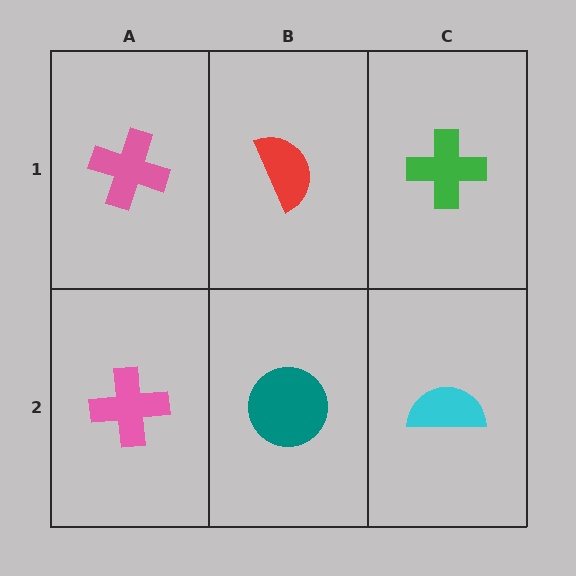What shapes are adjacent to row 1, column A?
A pink cross (row 2, column A), a red semicircle (row 1, column B).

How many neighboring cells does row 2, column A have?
2.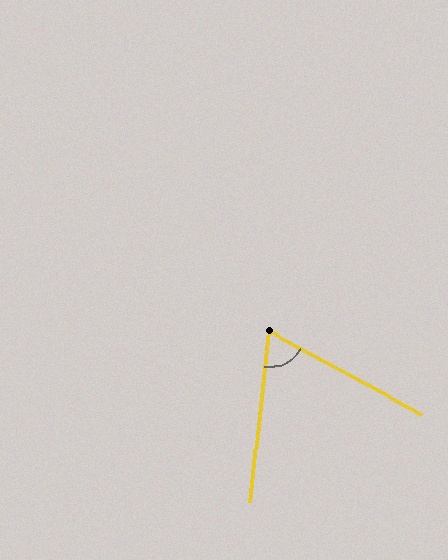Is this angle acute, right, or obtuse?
It is acute.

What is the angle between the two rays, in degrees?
Approximately 68 degrees.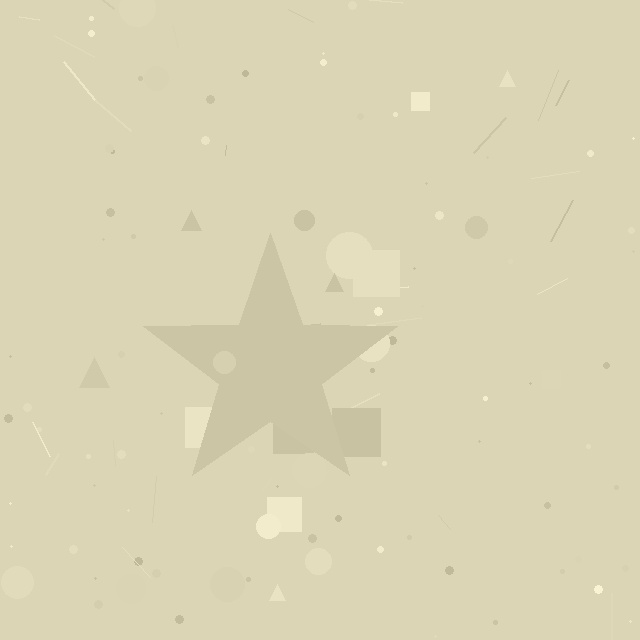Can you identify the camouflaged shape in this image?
The camouflaged shape is a star.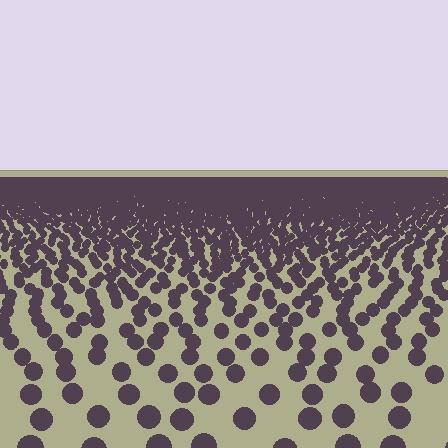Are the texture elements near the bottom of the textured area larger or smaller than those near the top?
Larger. Near the bottom, elements are closer to the viewer and appear at a bigger on-screen size.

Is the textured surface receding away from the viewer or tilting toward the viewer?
The surface is receding away from the viewer. Texture elements get smaller and denser toward the top.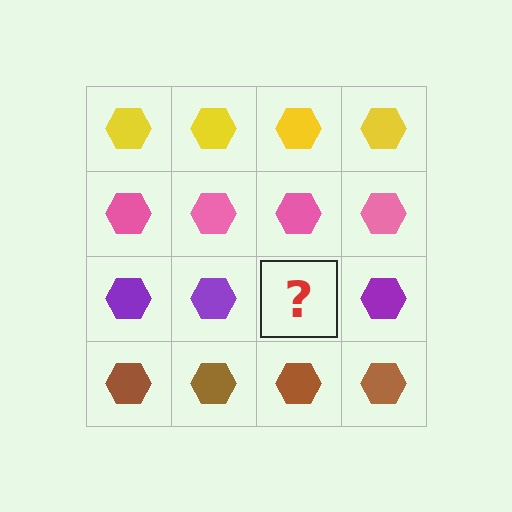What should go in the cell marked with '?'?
The missing cell should contain a purple hexagon.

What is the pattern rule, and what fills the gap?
The rule is that each row has a consistent color. The gap should be filled with a purple hexagon.